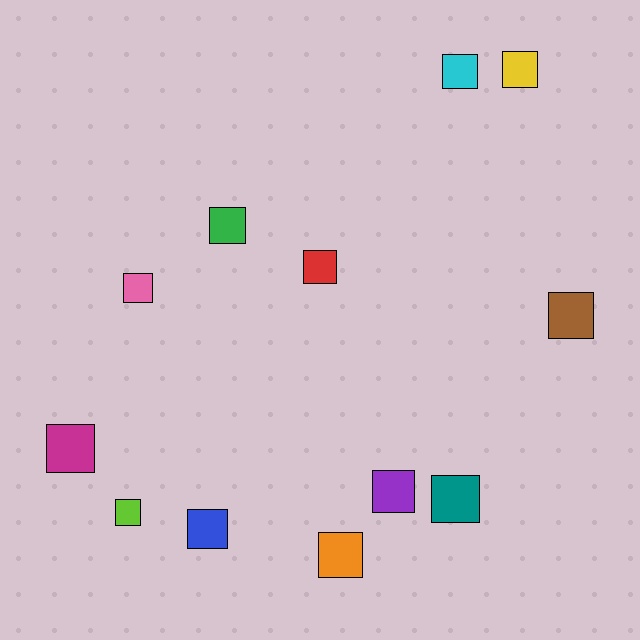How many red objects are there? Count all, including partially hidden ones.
There is 1 red object.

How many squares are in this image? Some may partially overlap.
There are 12 squares.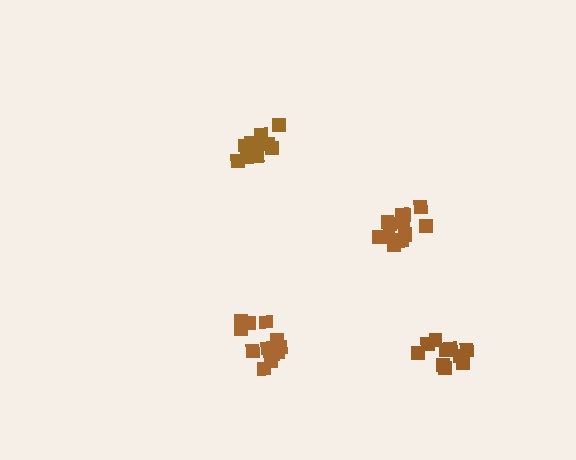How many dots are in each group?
Group 1: 10 dots, Group 2: 14 dots, Group 3: 15 dots, Group 4: 12 dots (51 total).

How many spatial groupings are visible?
There are 4 spatial groupings.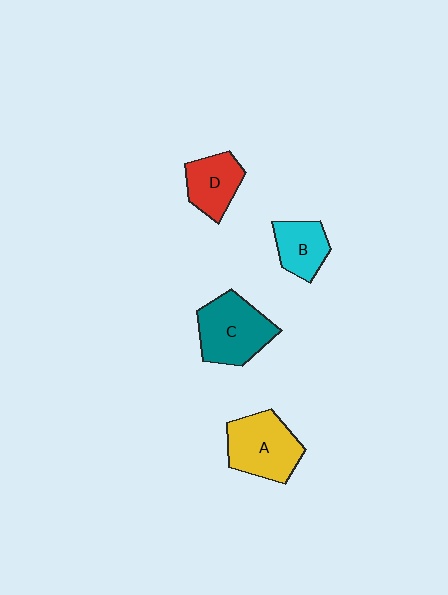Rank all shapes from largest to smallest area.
From largest to smallest: C (teal), A (yellow), D (red), B (cyan).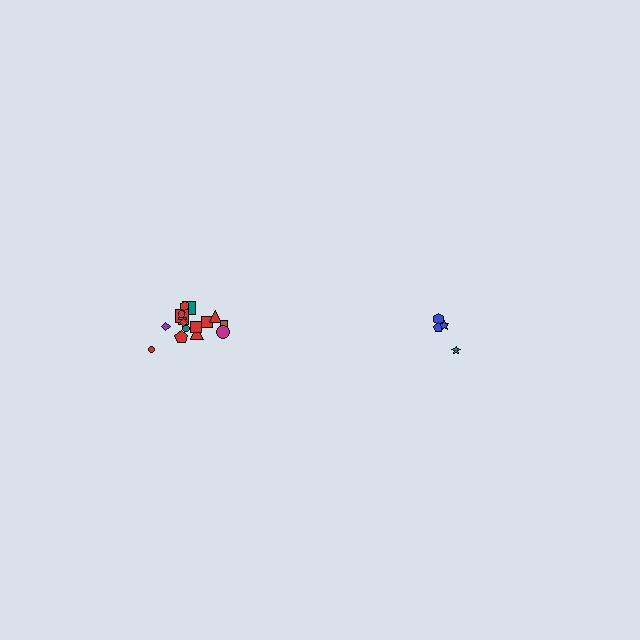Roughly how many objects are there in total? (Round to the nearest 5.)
Roughly 20 objects in total.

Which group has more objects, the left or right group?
The left group.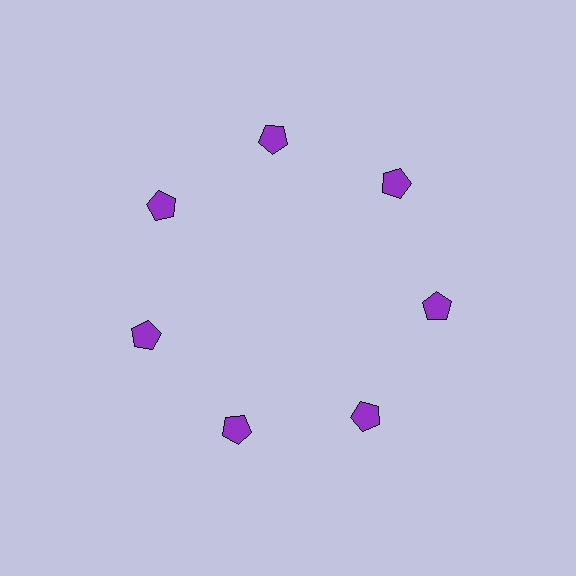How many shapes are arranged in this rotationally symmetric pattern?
There are 7 shapes, arranged in 7 groups of 1.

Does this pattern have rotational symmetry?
Yes, this pattern has 7-fold rotational symmetry. It looks the same after rotating 51 degrees around the center.